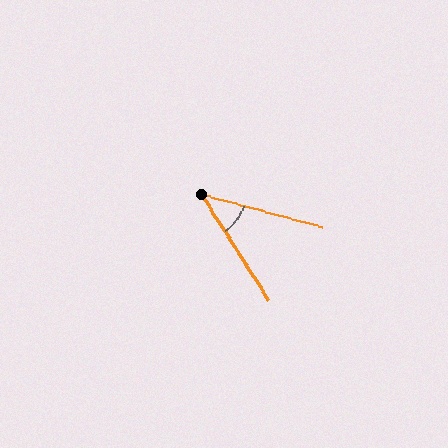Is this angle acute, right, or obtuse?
It is acute.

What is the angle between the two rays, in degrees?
Approximately 43 degrees.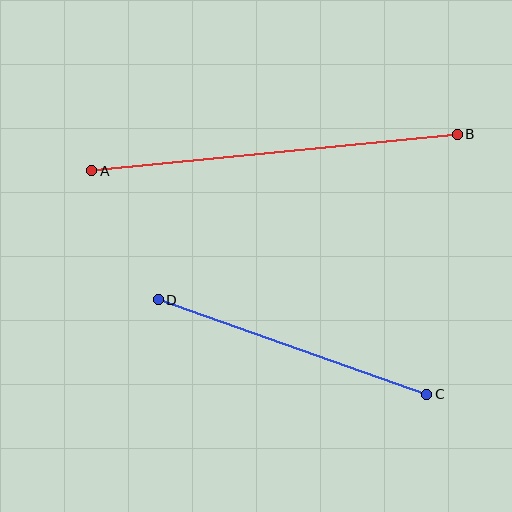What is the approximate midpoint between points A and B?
The midpoint is at approximately (275, 153) pixels.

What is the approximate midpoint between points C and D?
The midpoint is at approximately (292, 347) pixels.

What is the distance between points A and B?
The distance is approximately 367 pixels.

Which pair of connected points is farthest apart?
Points A and B are farthest apart.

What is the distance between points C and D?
The distance is approximately 285 pixels.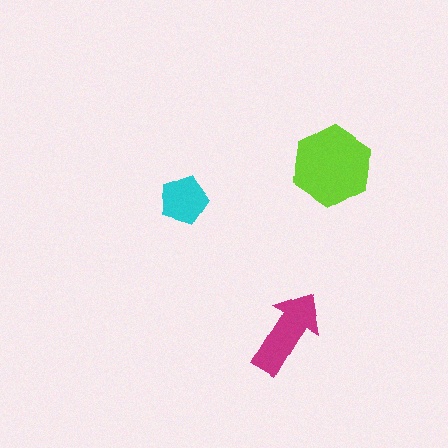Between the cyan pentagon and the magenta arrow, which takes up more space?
The magenta arrow.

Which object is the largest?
The lime hexagon.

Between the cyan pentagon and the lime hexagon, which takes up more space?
The lime hexagon.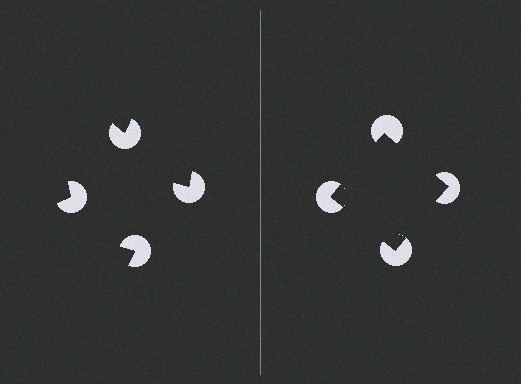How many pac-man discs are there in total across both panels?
8 — 4 on each side.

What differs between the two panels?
The pac-man discs are positioned identically on both sides; only the wedge orientations differ. On the right they align to a square; on the left they are misaligned.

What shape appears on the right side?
An illusory square.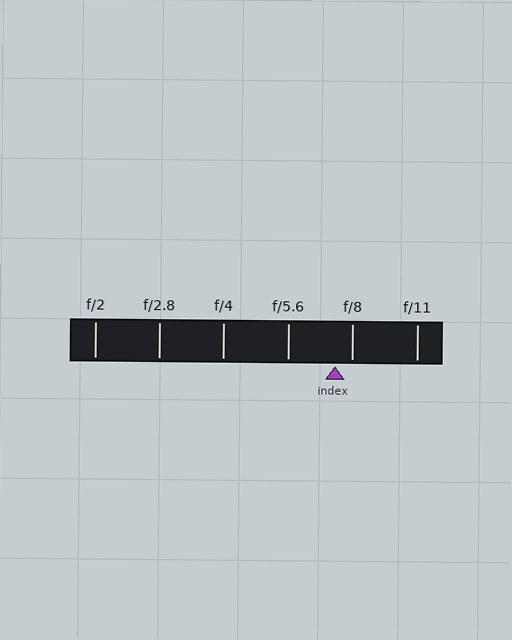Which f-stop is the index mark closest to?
The index mark is closest to f/8.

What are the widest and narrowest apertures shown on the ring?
The widest aperture shown is f/2 and the narrowest is f/11.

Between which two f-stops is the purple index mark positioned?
The index mark is between f/5.6 and f/8.